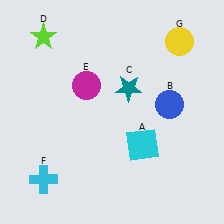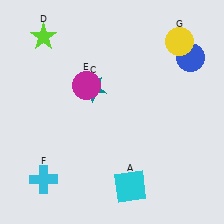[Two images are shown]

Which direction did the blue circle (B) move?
The blue circle (B) moved up.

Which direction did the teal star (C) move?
The teal star (C) moved left.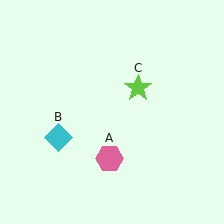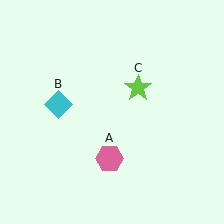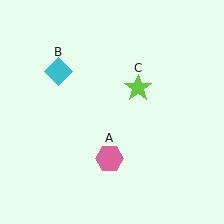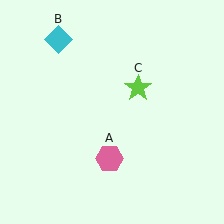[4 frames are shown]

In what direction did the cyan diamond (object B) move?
The cyan diamond (object B) moved up.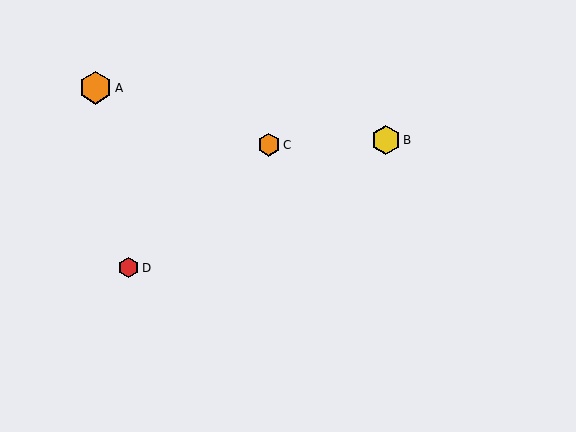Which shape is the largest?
The orange hexagon (labeled A) is the largest.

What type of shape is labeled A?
Shape A is an orange hexagon.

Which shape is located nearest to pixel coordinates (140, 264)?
The red hexagon (labeled D) at (128, 268) is nearest to that location.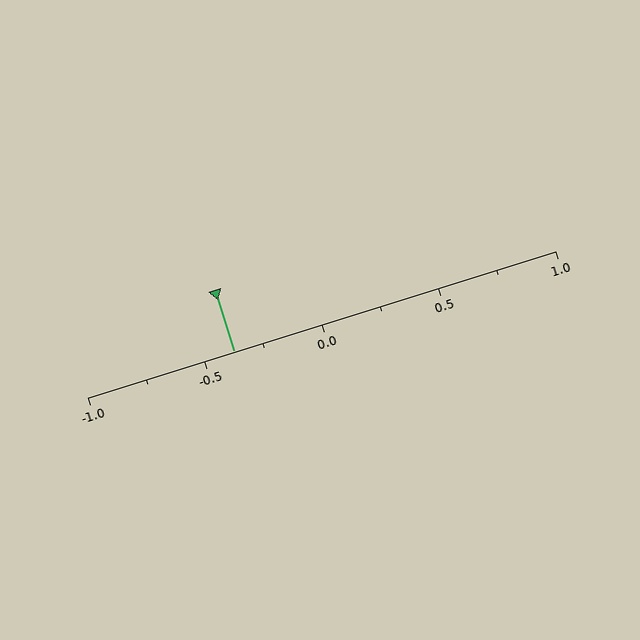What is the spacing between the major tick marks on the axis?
The major ticks are spaced 0.5 apart.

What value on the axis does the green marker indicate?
The marker indicates approximately -0.38.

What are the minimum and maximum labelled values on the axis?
The axis runs from -1.0 to 1.0.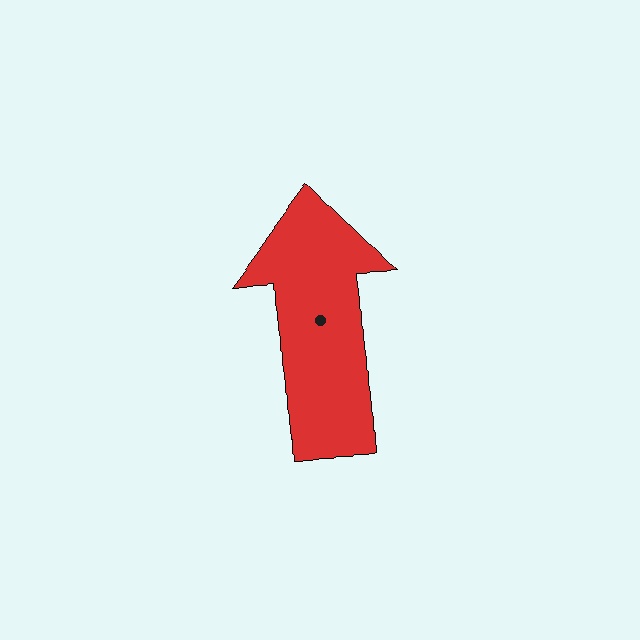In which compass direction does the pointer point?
North.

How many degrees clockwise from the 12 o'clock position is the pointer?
Approximately 356 degrees.